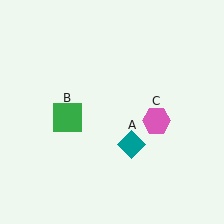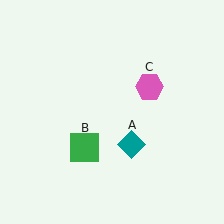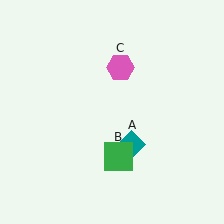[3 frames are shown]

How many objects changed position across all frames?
2 objects changed position: green square (object B), pink hexagon (object C).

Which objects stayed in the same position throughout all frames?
Teal diamond (object A) remained stationary.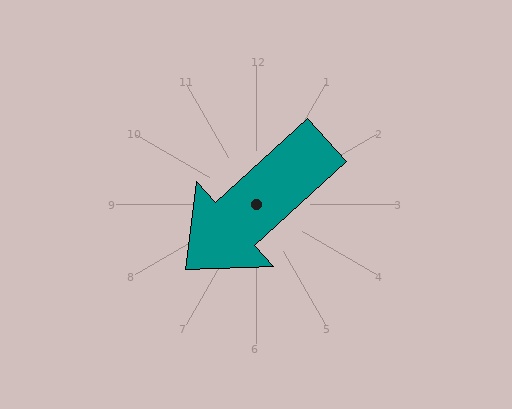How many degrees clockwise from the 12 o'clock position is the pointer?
Approximately 228 degrees.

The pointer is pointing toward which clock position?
Roughly 8 o'clock.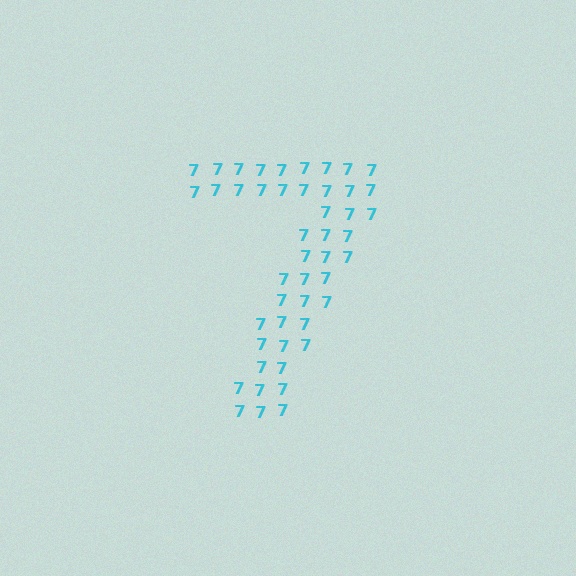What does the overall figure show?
The overall figure shows the digit 7.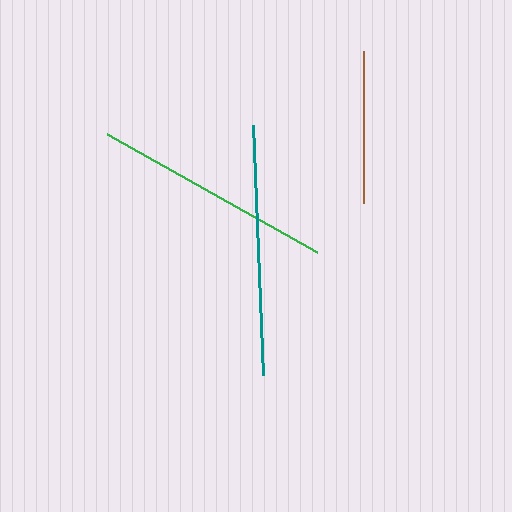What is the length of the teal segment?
The teal segment is approximately 250 pixels long.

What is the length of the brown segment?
The brown segment is approximately 152 pixels long.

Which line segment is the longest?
The teal line is the longest at approximately 250 pixels.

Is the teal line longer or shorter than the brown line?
The teal line is longer than the brown line.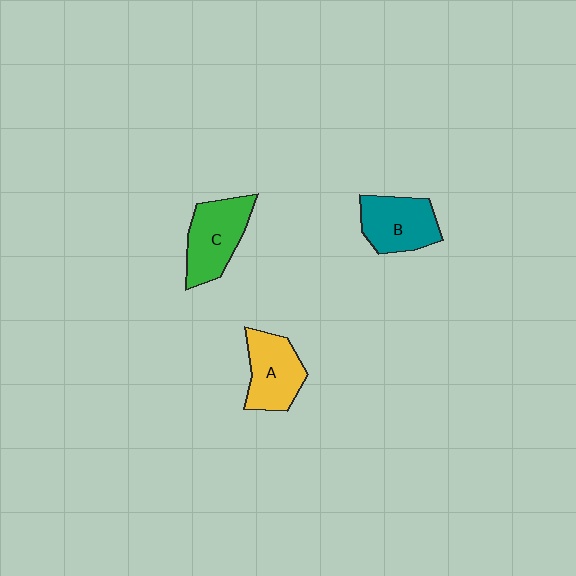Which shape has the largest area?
Shape C (green).